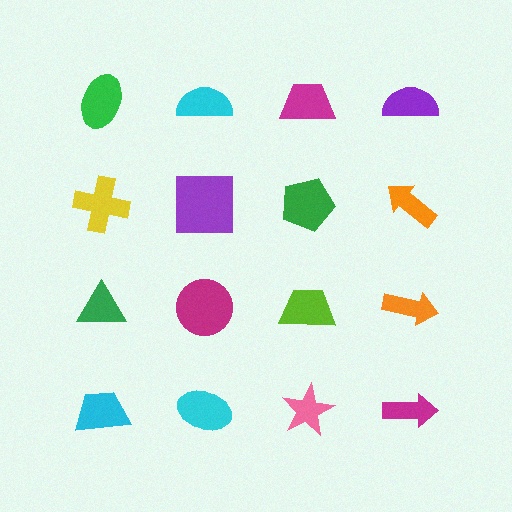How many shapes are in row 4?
4 shapes.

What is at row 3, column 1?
A green triangle.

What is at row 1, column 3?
A magenta trapezoid.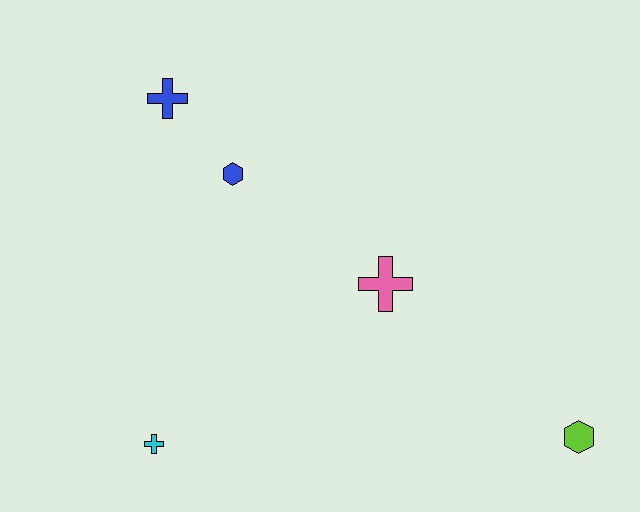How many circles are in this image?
There are no circles.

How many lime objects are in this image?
There is 1 lime object.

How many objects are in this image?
There are 5 objects.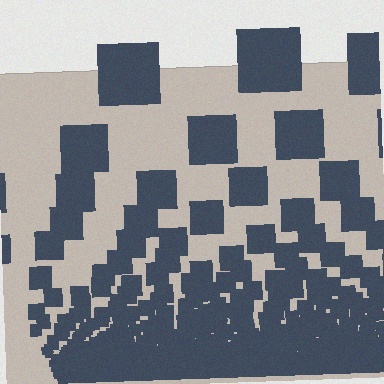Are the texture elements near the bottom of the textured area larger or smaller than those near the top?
Smaller. The gradient is inverted — elements near the bottom are smaller and denser.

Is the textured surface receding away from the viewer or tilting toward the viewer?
The surface appears to tilt toward the viewer. Texture elements get larger and sparser toward the top.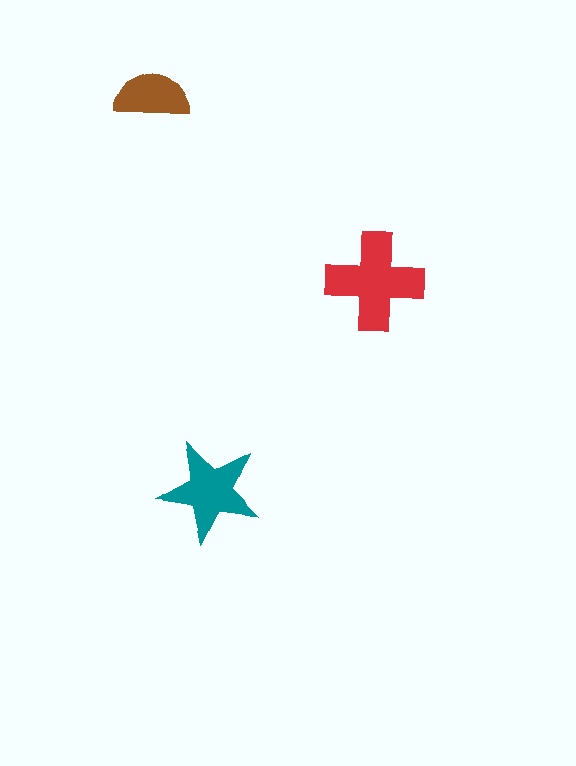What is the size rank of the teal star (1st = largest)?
2nd.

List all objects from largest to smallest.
The red cross, the teal star, the brown semicircle.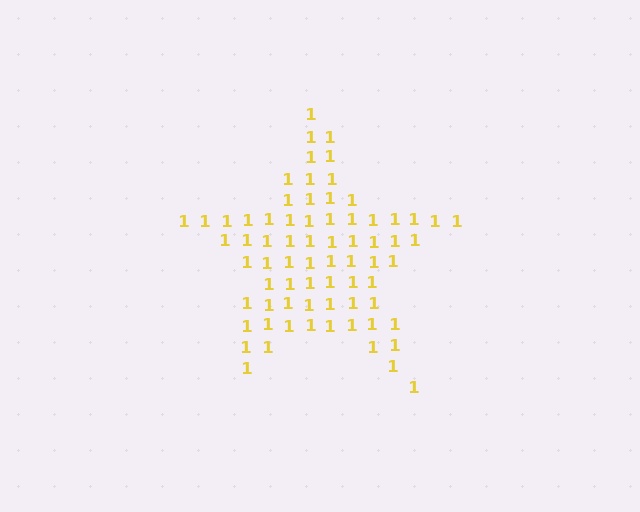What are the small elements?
The small elements are digit 1's.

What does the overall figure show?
The overall figure shows a star.